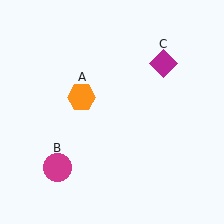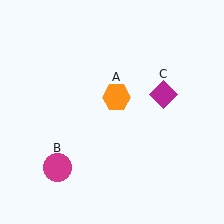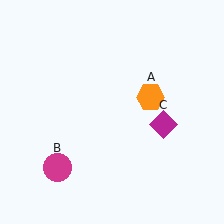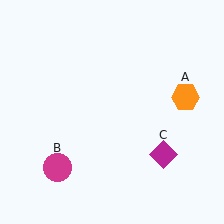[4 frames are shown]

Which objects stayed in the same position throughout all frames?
Magenta circle (object B) remained stationary.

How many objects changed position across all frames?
2 objects changed position: orange hexagon (object A), magenta diamond (object C).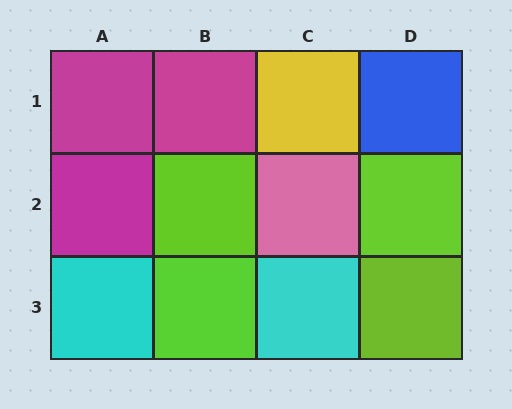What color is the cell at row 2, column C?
Pink.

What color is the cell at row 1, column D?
Blue.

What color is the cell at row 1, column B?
Magenta.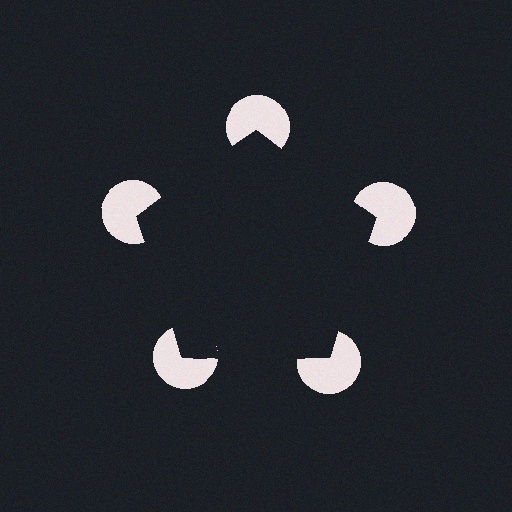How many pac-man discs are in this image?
There are 5 — one at each vertex of the illusory pentagon.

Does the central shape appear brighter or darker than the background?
It typically appears slightly darker than the background, even though no actual brightness change is drawn.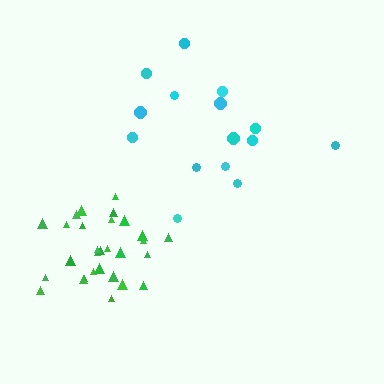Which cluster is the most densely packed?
Green.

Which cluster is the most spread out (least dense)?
Cyan.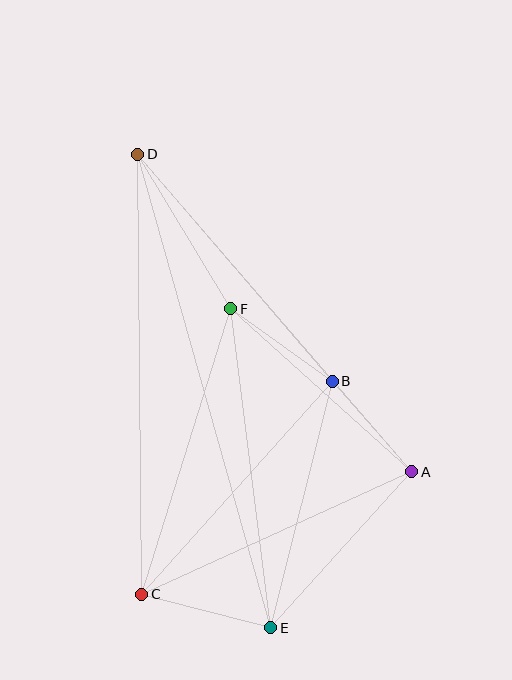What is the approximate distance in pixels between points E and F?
The distance between E and F is approximately 322 pixels.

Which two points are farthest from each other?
Points D and E are farthest from each other.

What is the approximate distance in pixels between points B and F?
The distance between B and F is approximately 125 pixels.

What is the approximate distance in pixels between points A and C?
The distance between A and C is approximately 296 pixels.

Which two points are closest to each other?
Points A and B are closest to each other.